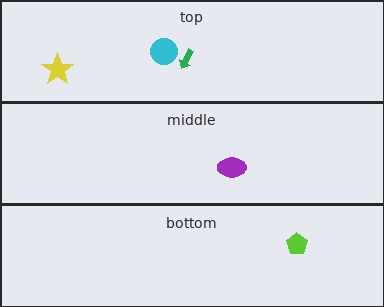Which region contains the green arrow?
The top region.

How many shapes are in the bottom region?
1.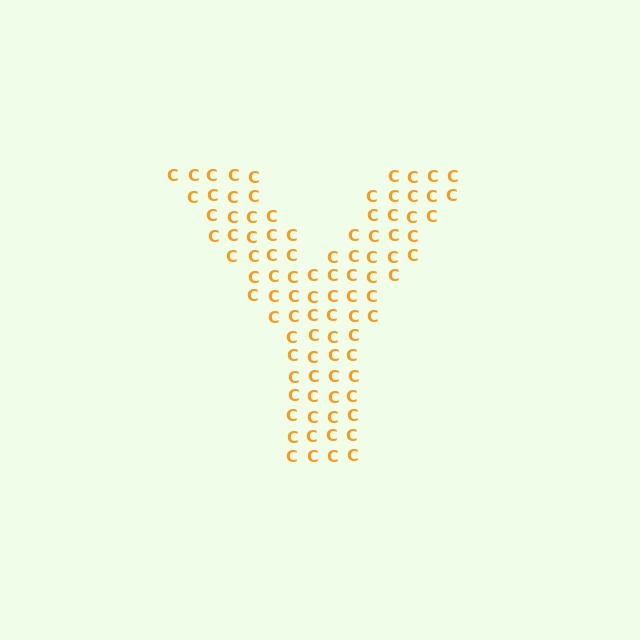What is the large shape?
The large shape is the letter Y.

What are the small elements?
The small elements are letter C's.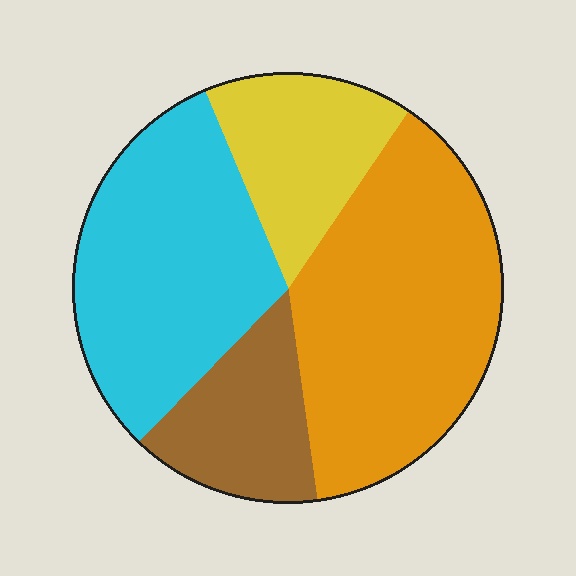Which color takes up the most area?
Orange, at roughly 40%.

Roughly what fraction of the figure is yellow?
Yellow takes up about one sixth (1/6) of the figure.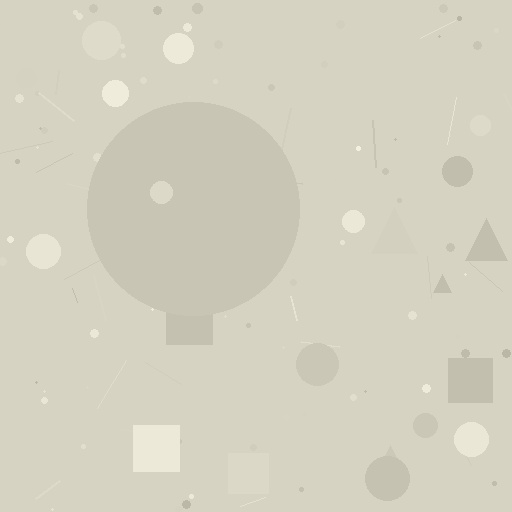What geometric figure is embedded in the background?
A circle is embedded in the background.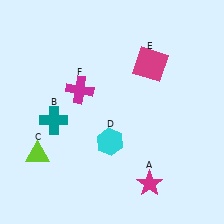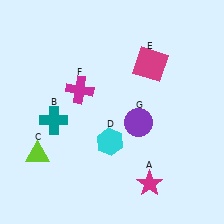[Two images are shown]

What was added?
A purple circle (G) was added in Image 2.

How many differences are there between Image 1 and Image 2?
There is 1 difference between the two images.